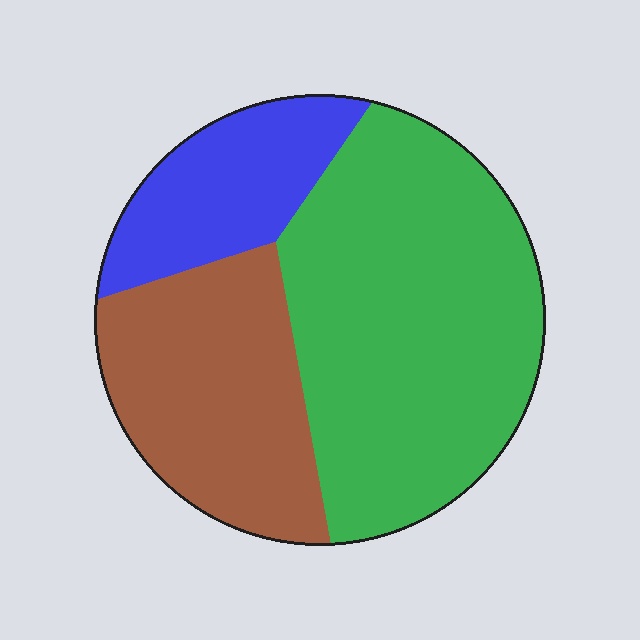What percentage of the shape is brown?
Brown takes up between a sixth and a third of the shape.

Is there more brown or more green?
Green.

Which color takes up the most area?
Green, at roughly 55%.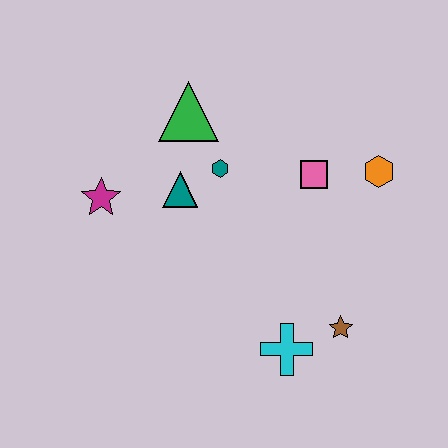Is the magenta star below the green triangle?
Yes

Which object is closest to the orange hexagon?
The pink square is closest to the orange hexagon.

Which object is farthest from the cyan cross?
The green triangle is farthest from the cyan cross.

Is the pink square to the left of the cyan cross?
No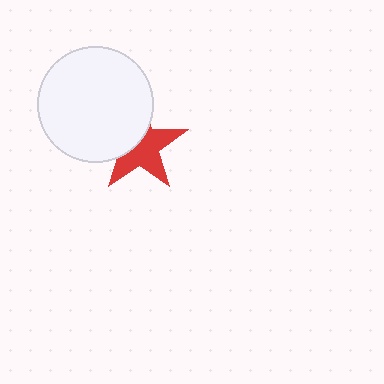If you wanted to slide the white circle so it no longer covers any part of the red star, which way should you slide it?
Slide it toward the upper-left — that is the most direct way to separate the two shapes.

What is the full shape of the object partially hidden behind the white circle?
The partially hidden object is a red star.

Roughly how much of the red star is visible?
About half of it is visible (roughly 59%).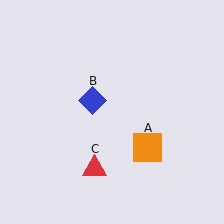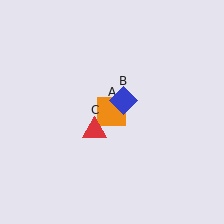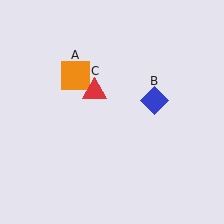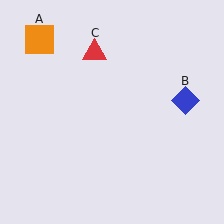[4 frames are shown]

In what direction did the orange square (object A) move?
The orange square (object A) moved up and to the left.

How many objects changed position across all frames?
3 objects changed position: orange square (object A), blue diamond (object B), red triangle (object C).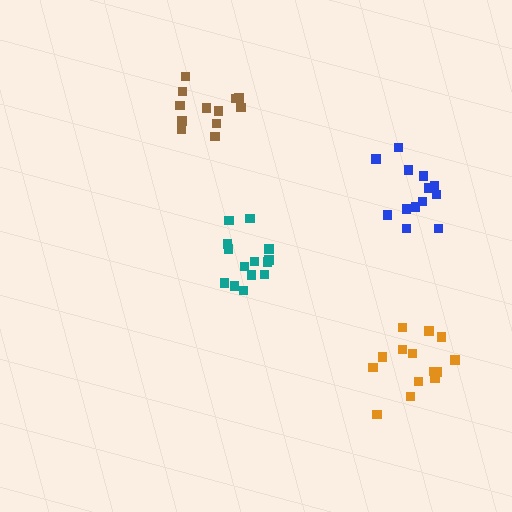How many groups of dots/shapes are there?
There are 4 groups.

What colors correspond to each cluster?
The clusters are colored: blue, teal, brown, orange.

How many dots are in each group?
Group 1: 13 dots, Group 2: 14 dots, Group 3: 12 dots, Group 4: 14 dots (53 total).